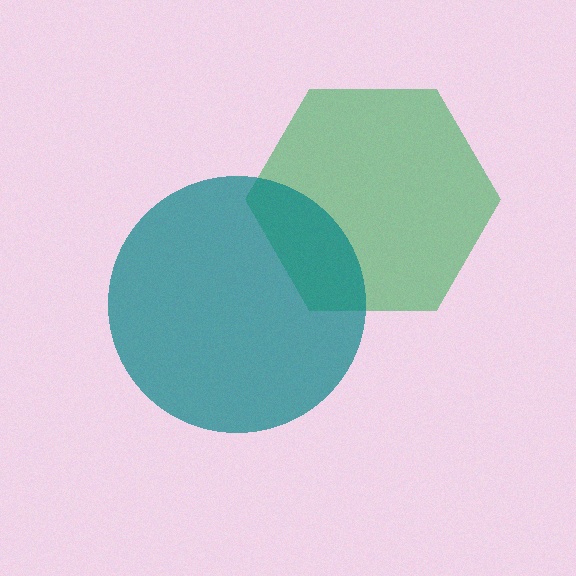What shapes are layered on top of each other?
The layered shapes are: a green hexagon, a teal circle.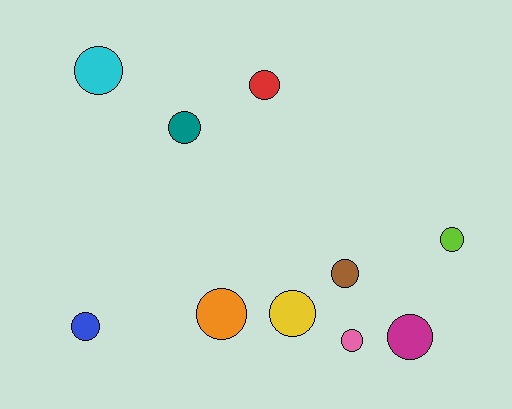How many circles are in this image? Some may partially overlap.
There are 10 circles.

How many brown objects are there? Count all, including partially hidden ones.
There is 1 brown object.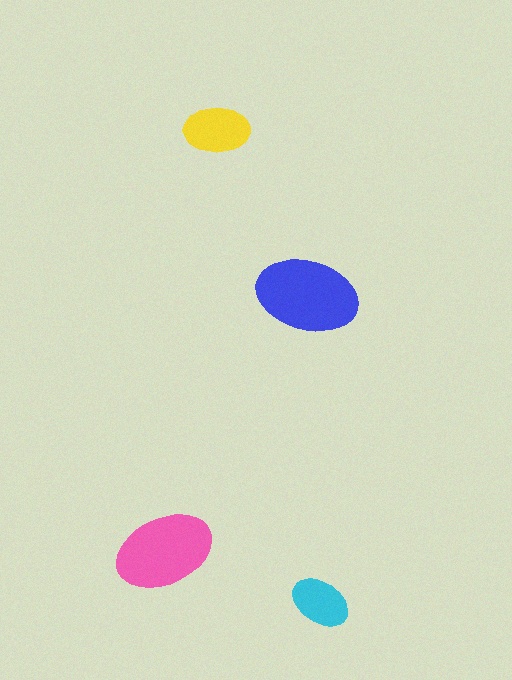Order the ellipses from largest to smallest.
the blue one, the pink one, the yellow one, the cyan one.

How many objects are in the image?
There are 4 objects in the image.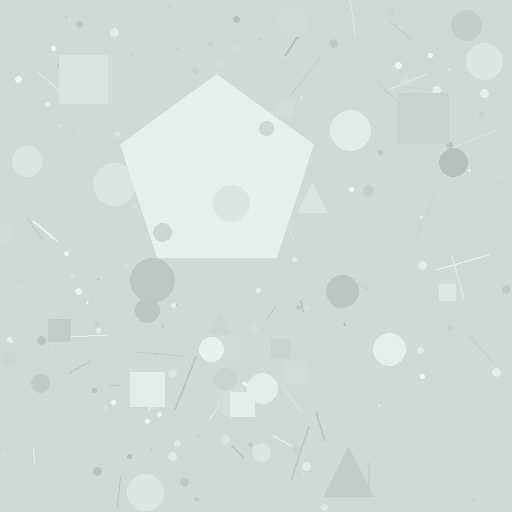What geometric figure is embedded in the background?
A pentagon is embedded in the background.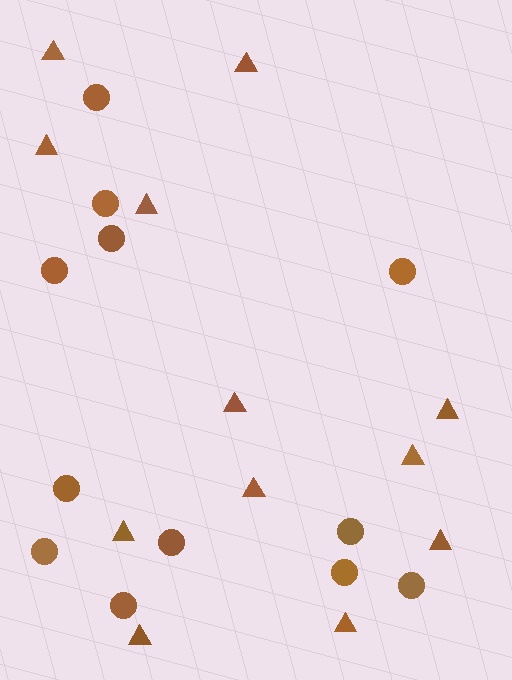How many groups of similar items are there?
There are 2 groups: one group of circles (12) and one group of triangles (12).